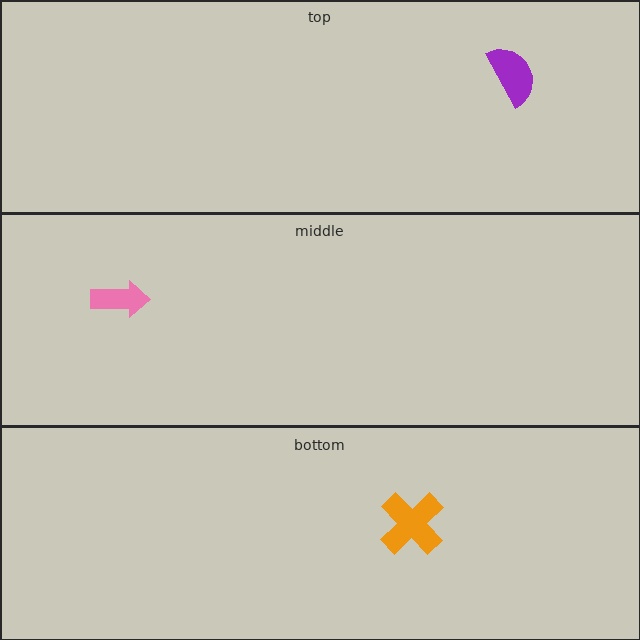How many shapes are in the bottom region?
1.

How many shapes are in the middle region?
1.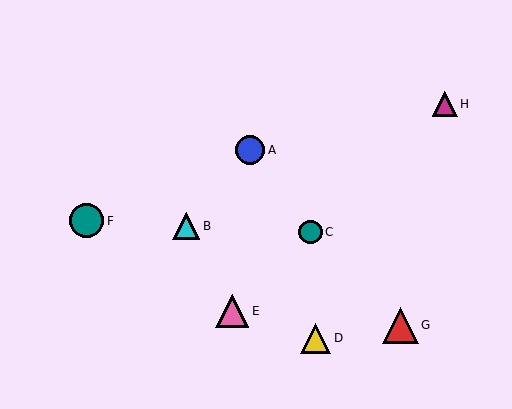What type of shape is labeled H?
Shape H is a magenta triangle.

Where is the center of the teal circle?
The center of the teal circle is at (87, 221).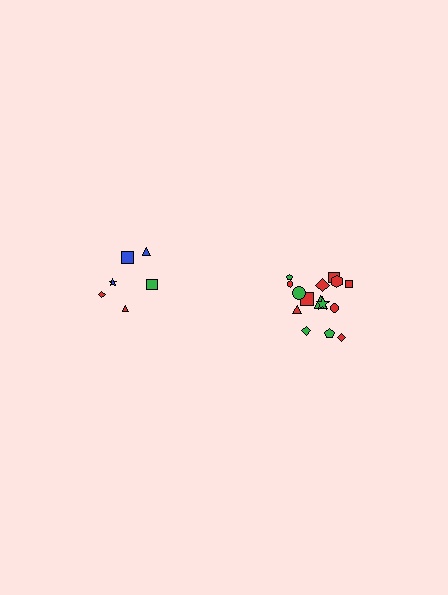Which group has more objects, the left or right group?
The right group.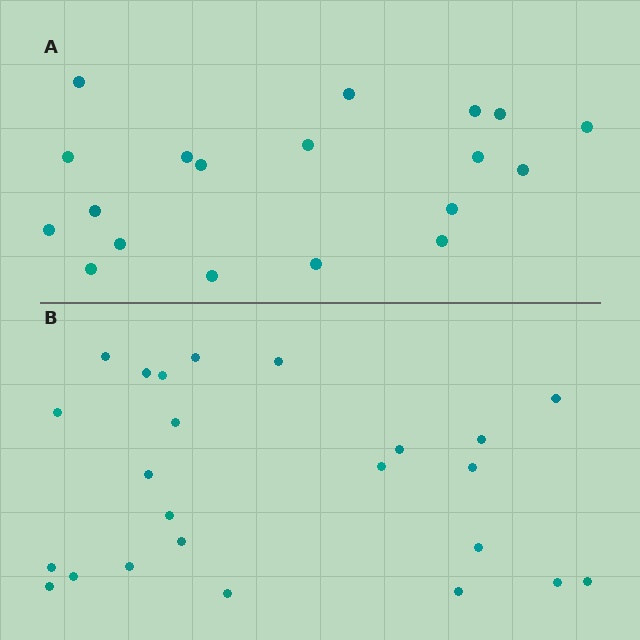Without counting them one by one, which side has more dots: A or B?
Region B (the bottom region) has more dots.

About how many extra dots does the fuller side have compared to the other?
Region B has about 5 more dots than region A.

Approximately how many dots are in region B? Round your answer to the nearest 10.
About 20 dots. (The exact count is 24, which rounds to 20.)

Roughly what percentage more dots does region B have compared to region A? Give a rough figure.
About 25% more.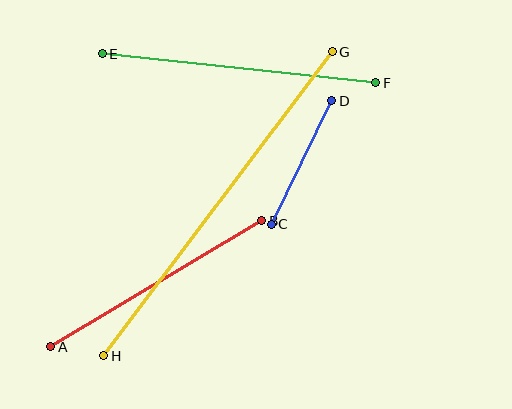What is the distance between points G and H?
The distance is approximately 380 pixels.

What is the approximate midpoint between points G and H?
The midpoint is at approximately (218, 204) pixels.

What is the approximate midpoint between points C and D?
The midpoint is at approximately (301, 163) pixels.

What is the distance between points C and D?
The distance is approximately 137 pixels.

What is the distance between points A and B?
The distance is approximately 246 pixels.